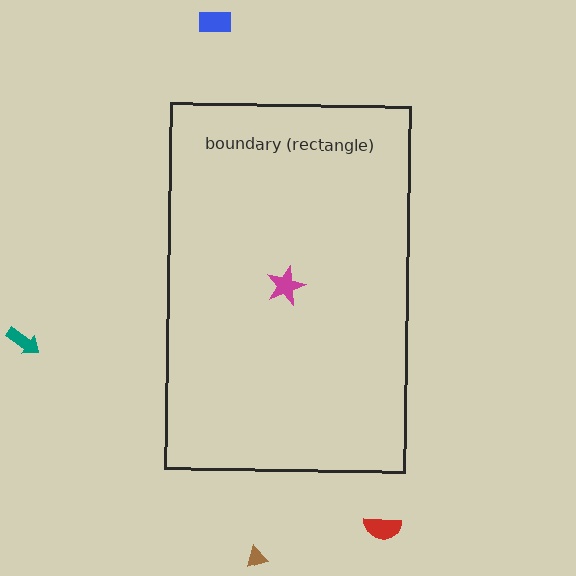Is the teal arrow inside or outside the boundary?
Outside.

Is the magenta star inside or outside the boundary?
Inside.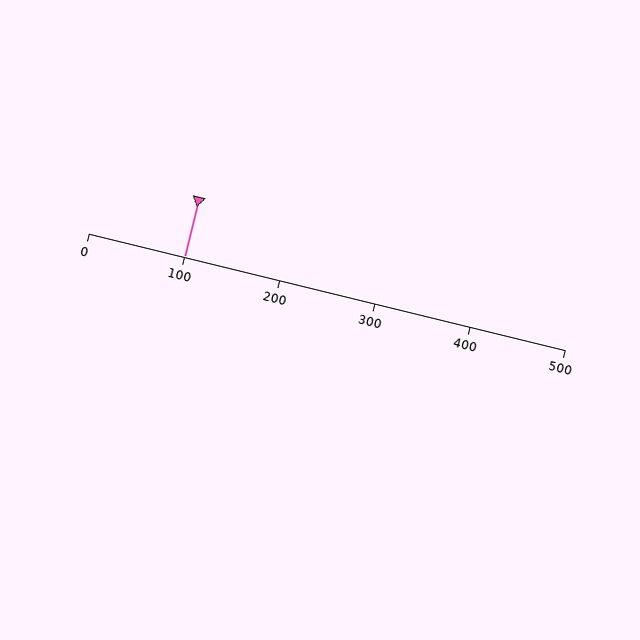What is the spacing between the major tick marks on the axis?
The major ticks are spaced 100 apart.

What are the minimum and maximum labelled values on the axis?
The axis runs from 0 to 500.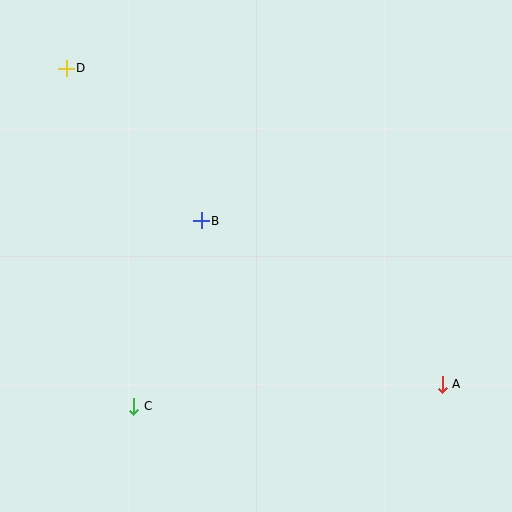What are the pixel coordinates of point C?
Point C is at (134, 406).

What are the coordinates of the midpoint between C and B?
The midpoint between C and B is at (167, 314).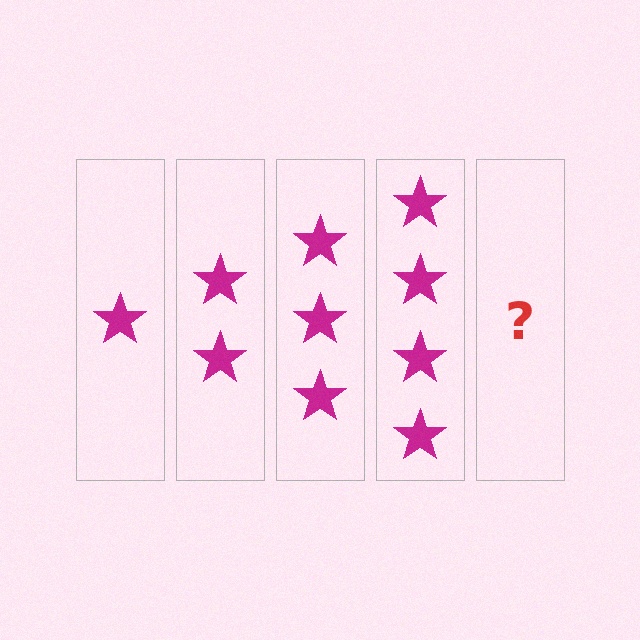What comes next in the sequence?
The next element should be 5 stars.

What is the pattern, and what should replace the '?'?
The pattern is that each step adds one more star. The '?' should be 5 stars.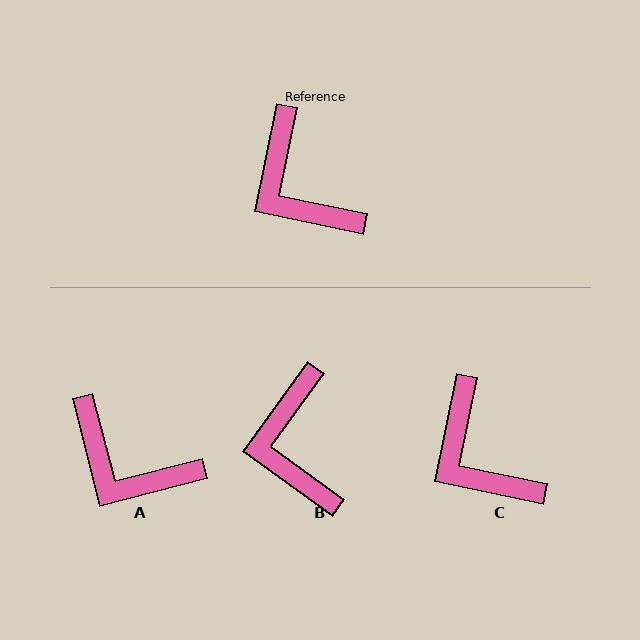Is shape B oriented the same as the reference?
No, it is off by about 24 degrees.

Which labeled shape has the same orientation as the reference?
C.